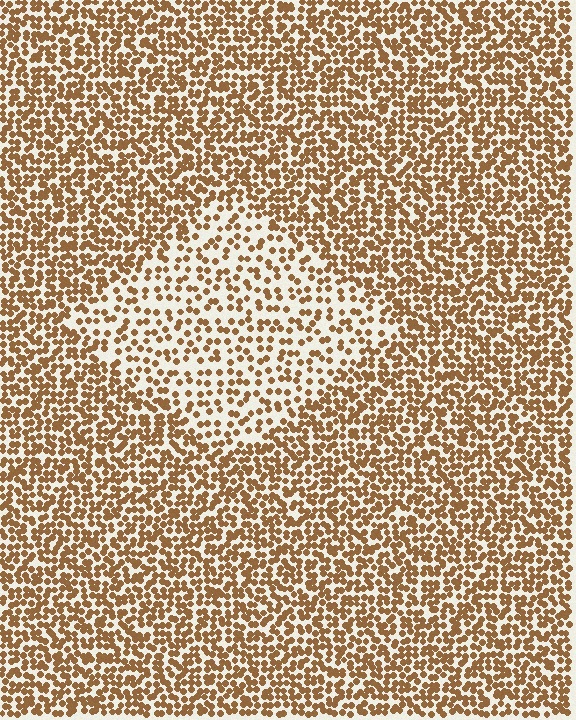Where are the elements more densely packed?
The elements are more densely packed outside the diamond boundary.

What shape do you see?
I see a diamond.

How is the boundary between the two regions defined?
The boundary is defined by a change in element density (approximately 2.0x ratio). All elements are the same color, size, and shape.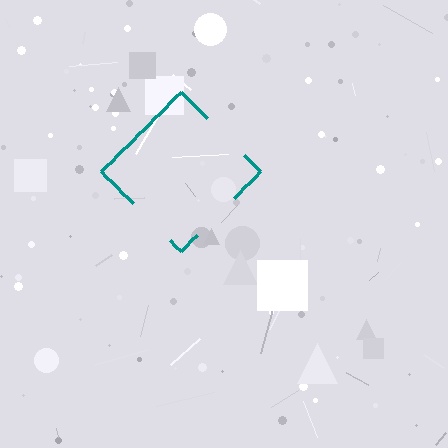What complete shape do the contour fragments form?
The contour fragments form a diamond.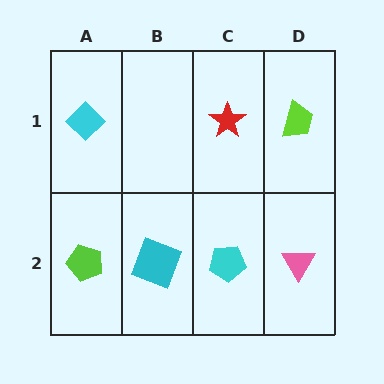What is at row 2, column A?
A lime pentagon.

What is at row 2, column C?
A cyan pentagon.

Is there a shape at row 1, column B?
No, that cell is empty.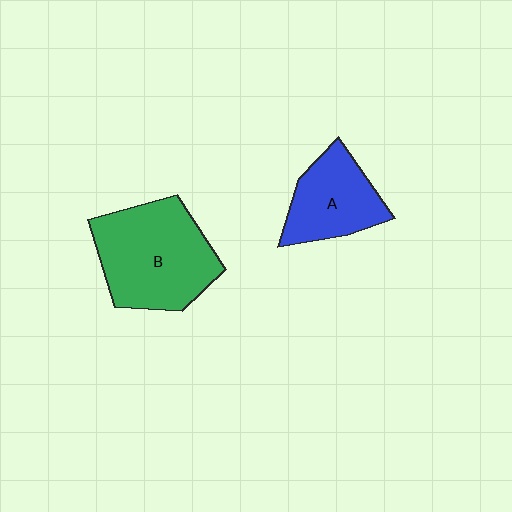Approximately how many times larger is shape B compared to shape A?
Approximately 1.6 times.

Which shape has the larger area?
Shape B (green).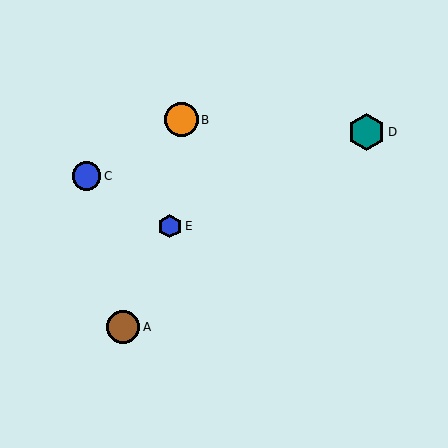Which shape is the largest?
The teal hexagon (labeled D) is the largest.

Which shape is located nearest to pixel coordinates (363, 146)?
The teal hexagon (labeled D) at (367, 132) is nearest to that location.